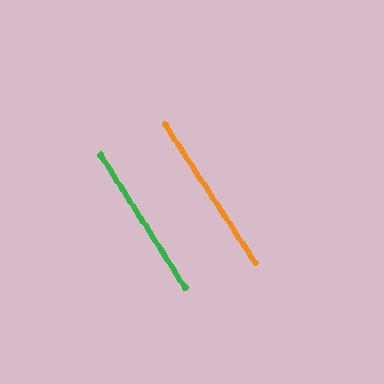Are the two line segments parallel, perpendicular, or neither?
Parallel — their directions differ by only 0.8°.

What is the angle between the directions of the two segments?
Approximately 1 degree.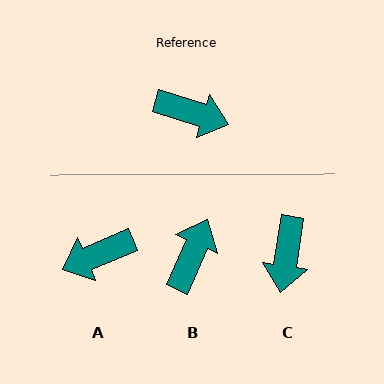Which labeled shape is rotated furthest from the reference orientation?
A, about 139 degrees away.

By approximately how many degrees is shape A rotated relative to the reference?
Approximately 139 degrees clockwise.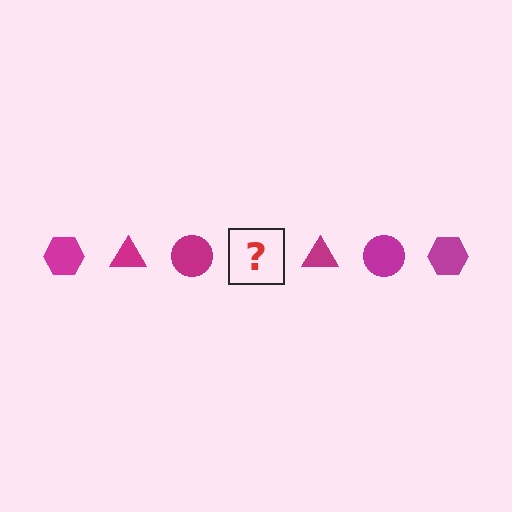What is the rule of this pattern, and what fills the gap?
The rule is that the pattern cycles through hexagon, triangle, circle shapes in magenta. The gap should be filled with a magenta hexagon.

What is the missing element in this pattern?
The missing element is a magenta hexagon.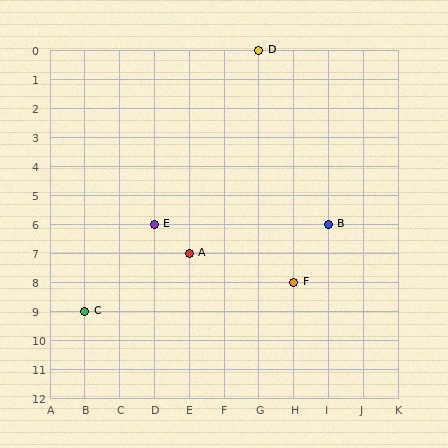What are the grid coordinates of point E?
Point E is at grid coordinates (D, 6).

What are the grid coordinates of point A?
Point A is at grid coordinates (E, 7).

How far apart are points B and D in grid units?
Points B and D are 2 columns and 6 rows apart (about 6.3 grid units diagonally).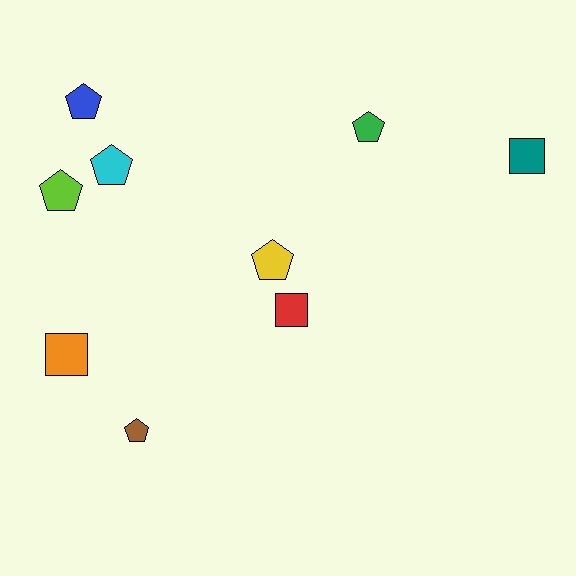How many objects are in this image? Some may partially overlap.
There are 9 objects.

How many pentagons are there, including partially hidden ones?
There are 6 pentagons.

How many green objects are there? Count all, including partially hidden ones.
There is 1 green object.